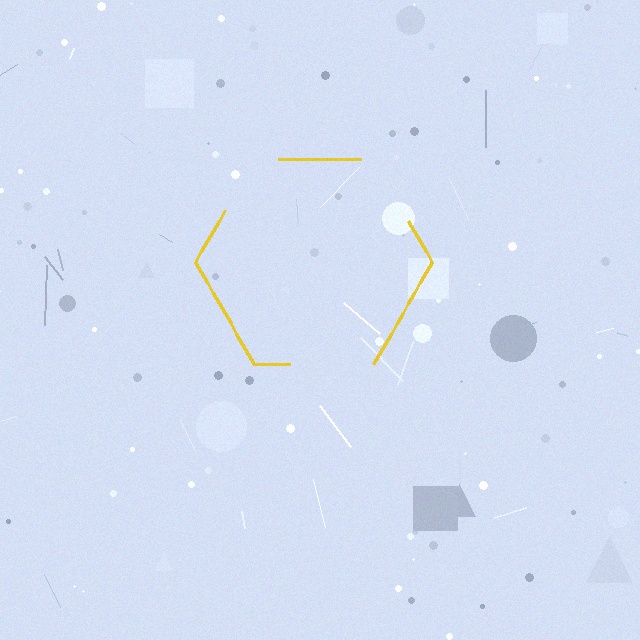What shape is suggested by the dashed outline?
The dashed outline suggests a hexagon.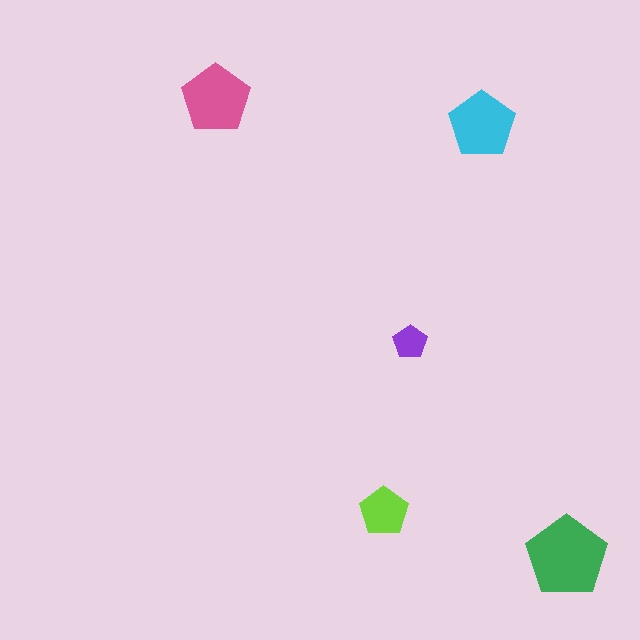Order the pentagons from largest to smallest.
the green one, the pink one, the cyan one, the lime one, the purple one.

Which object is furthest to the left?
The pink pentagon is leftmost.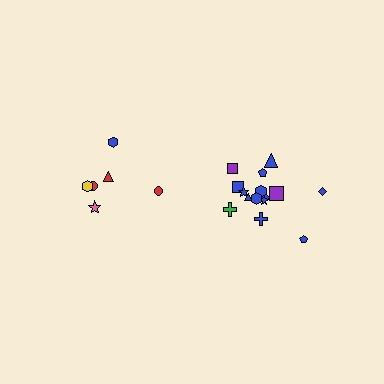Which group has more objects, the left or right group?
The right group.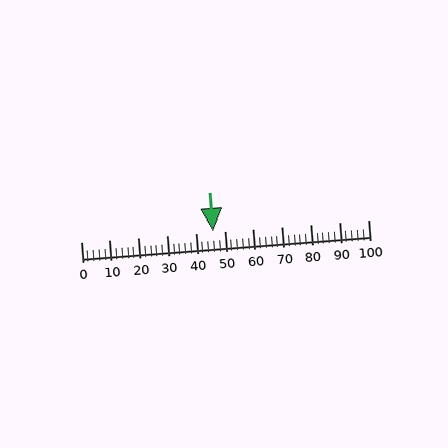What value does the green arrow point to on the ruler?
The green arrow points to approximately 46.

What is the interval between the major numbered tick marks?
The major tick marks are spaced 10 units apart.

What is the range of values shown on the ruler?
The ruler shows values from 0 to 100.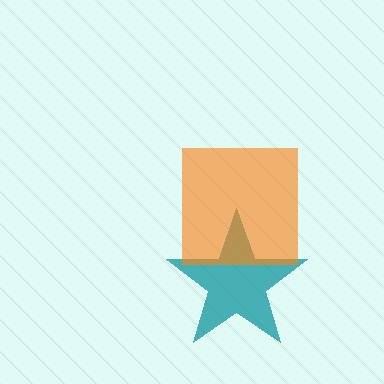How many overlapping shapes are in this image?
There are 2 overlapping shapes in the image.